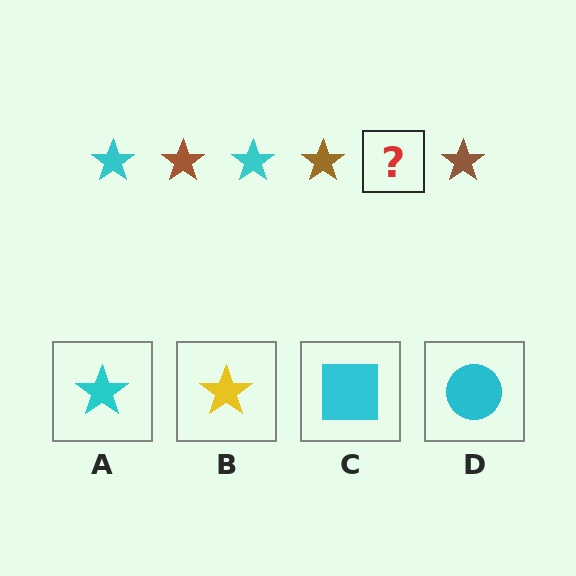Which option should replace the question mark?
Option A.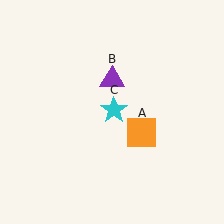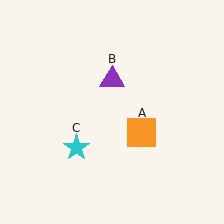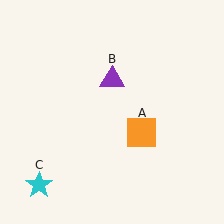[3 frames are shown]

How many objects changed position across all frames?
1 object changed position: cyan star (object C).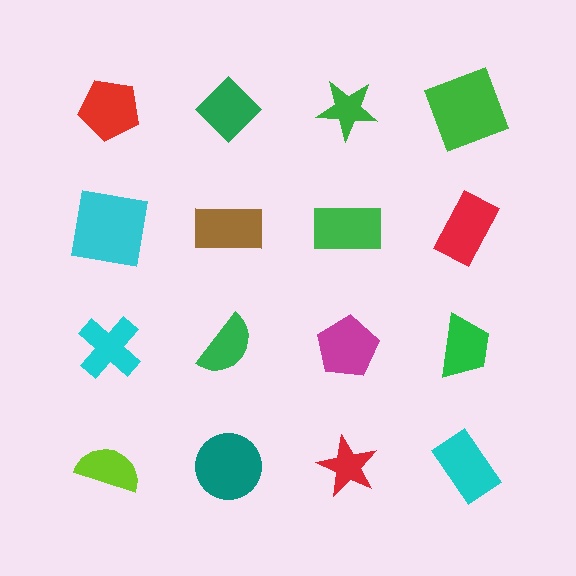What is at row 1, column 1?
A red pentagon.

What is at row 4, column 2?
A teal circle.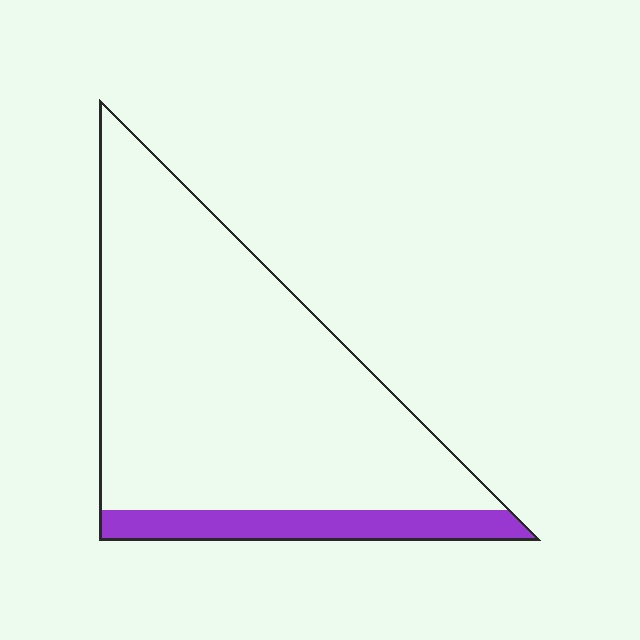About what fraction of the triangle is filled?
About one eighth (1/8).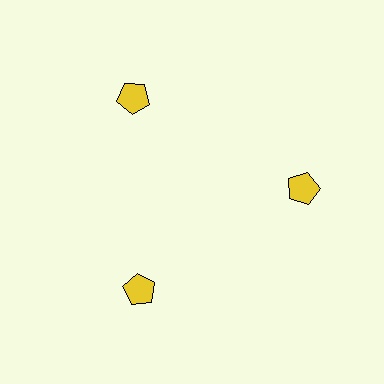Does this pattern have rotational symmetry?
Yes, this pattern has 3-fold rotational symmetry. It looks the same after rotating 120 degrees around the center.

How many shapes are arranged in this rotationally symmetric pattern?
There are 3 shapes, arranged in 3 groups of 1.